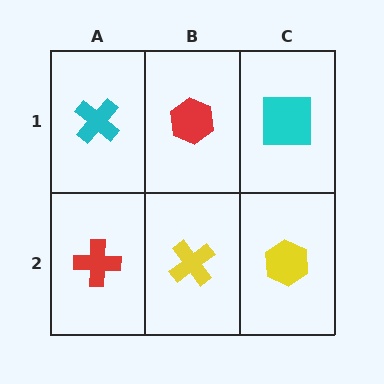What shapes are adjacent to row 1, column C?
A yellow hexagon (row 2, column C), a red hexagon (row 1, column B).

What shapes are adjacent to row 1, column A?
A red cross (row 2, column A), a red hexagon (row 1, column B).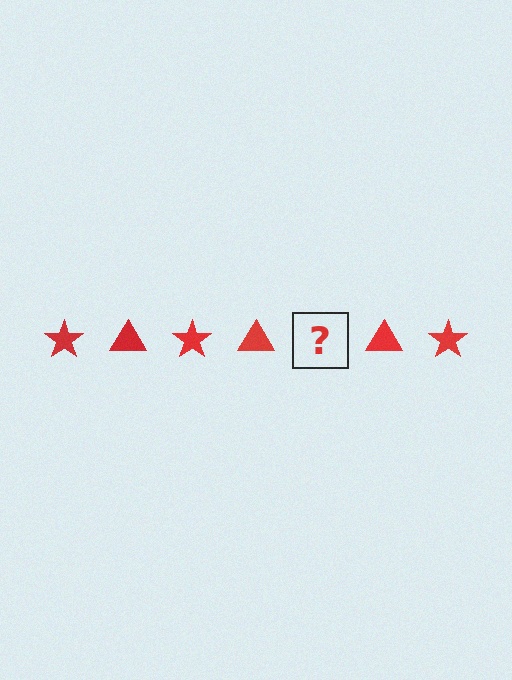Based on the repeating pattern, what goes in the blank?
The blank should be a red star.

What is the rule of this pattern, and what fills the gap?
The rule is that the pattern cycles through star, triangle shapes in red. The gap should be filled with a red star.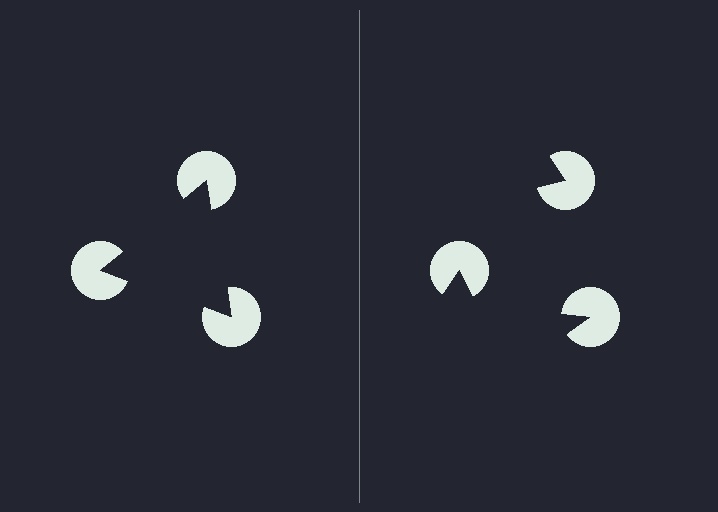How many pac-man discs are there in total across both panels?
6 — 3 on each side.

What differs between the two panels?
The pac-man discs are positioned identically on both sides; only the wedge orientations differ. On the left they align to a triangle; on the right they are misaligned.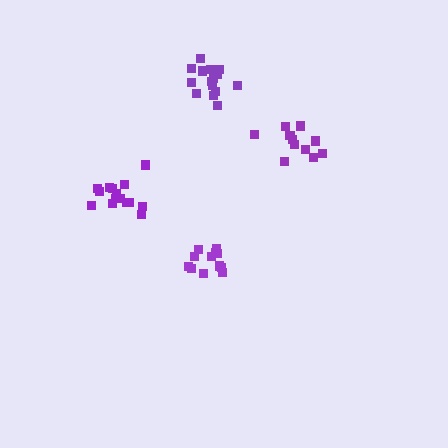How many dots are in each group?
Group 1: 12 dots, Group 2: 15 dots, Group 3: 13 dots, Group 4: 15 dots (55 total).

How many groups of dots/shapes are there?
There are 4 groups.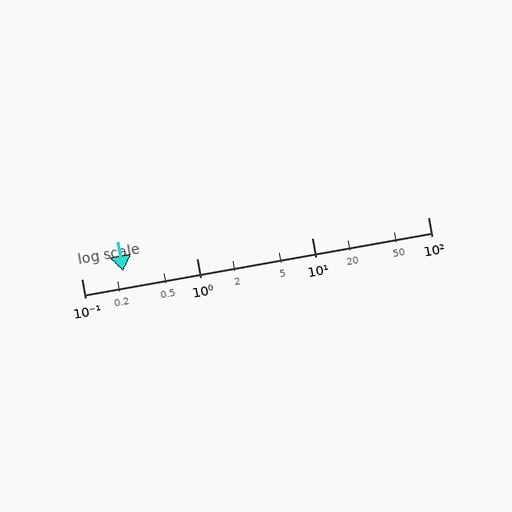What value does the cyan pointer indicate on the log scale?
The pointer indicates approximately 0.23.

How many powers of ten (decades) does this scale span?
The scale spans 3 decades, from 0.1 to 100.